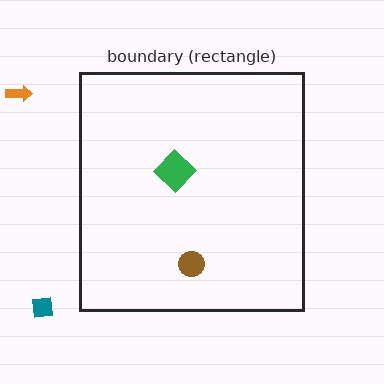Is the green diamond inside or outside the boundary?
Inside.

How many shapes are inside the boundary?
2 inside, 2 outside.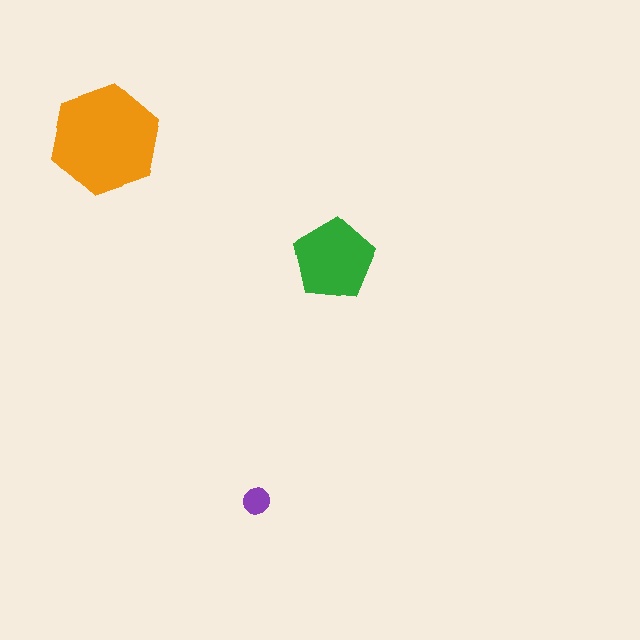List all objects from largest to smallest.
The orange hexagon, the green pentagon, the purple circle.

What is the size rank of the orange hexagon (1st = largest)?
1st.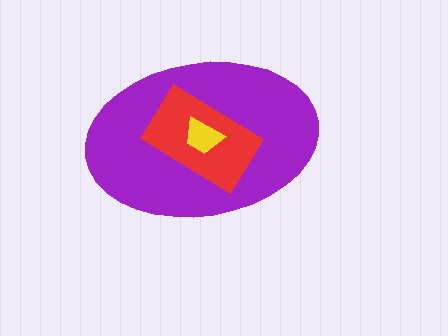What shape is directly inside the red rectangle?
The yellow trapezoid.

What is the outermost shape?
The purple ellipse.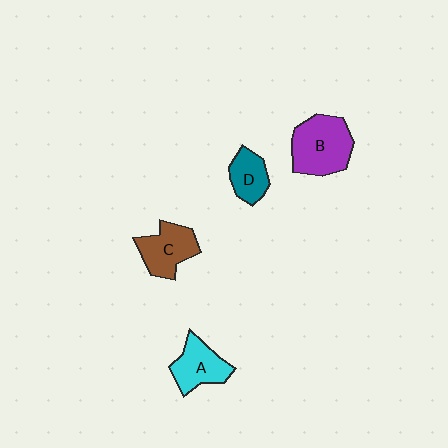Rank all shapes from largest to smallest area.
From largest to smallest: B (purple), C (brown), A (cyan), D (teal).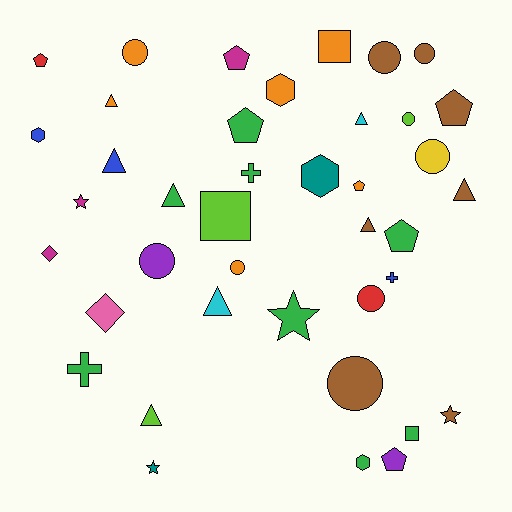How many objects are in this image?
There are 40 objects.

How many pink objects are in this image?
There is 1 pink object.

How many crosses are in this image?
There are 3 crosses.